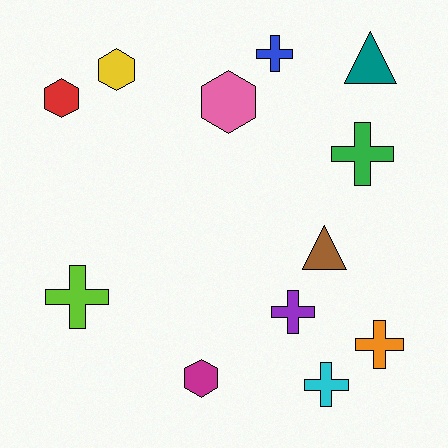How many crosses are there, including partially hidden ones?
There are 6 crosses.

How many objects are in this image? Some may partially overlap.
There are 12 objects.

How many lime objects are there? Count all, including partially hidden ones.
There is 1 lime object.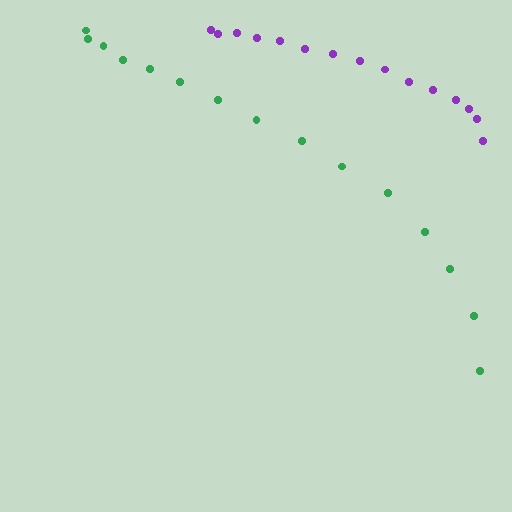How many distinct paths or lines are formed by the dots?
There are 2 distinct paths.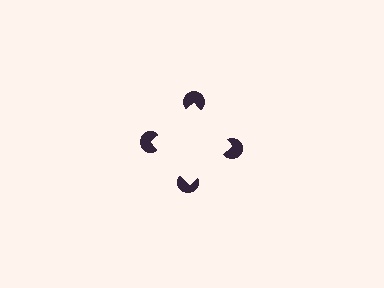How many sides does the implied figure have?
4 sides.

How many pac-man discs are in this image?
There are 4 — one at each vertex of the illusory square.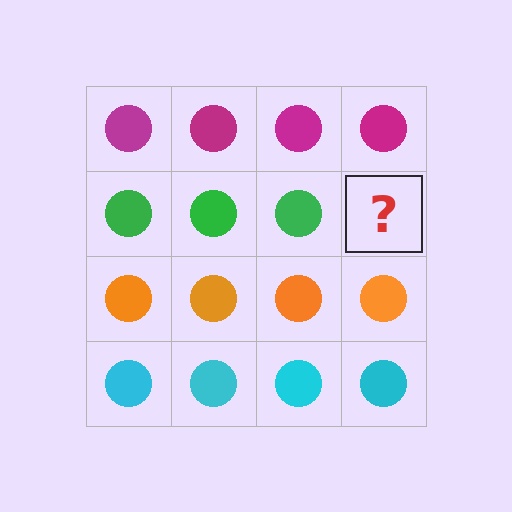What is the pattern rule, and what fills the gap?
The rule is that each row has a consistent color. The gap should be filled with a green circle.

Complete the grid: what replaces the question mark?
The question mark should be replaced with a green circle.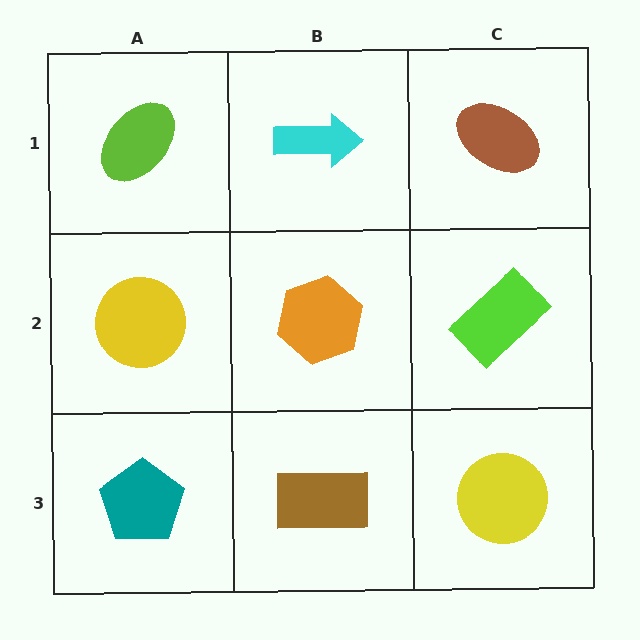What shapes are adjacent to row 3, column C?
A lime rectangle (row 2, column C), a brown rectangle (row 3, column B).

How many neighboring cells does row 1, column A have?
2.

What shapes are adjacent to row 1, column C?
A lime rectangle (row 2, column C), a cyan arrow (row 1, column B).